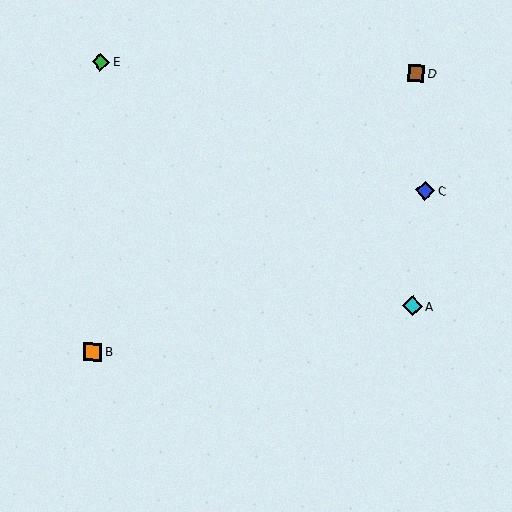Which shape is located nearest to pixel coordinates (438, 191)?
The blue diamond (labeled C) at (425, 190) is nearest to that location.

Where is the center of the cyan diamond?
The center of the cyan diamond is at (413, 306).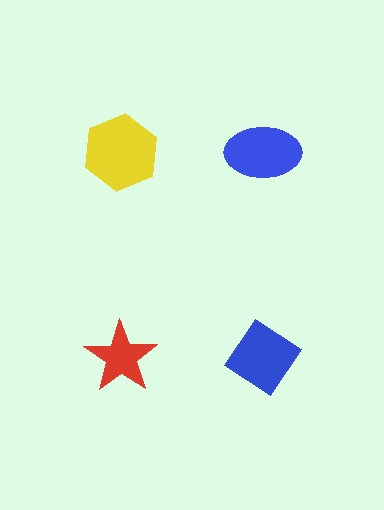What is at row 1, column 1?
A yellow hexagon.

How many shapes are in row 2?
2 shapes.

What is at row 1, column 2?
A blue ellipse.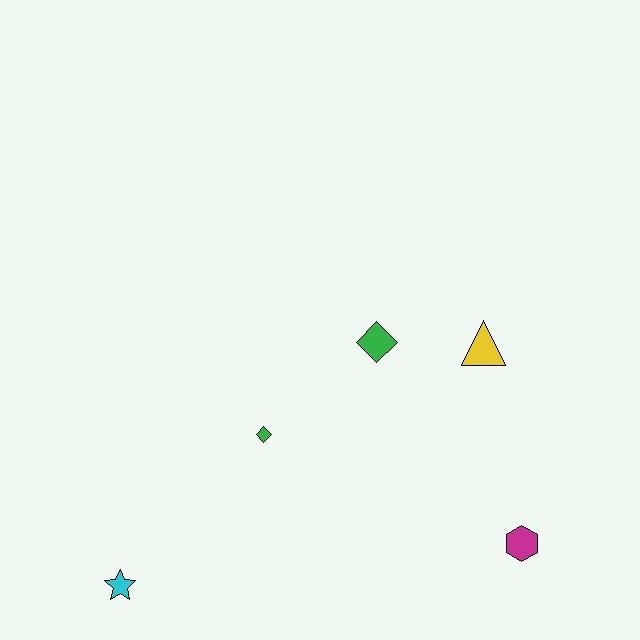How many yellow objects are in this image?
There is 1 yellow object.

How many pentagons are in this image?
There are no pentagons.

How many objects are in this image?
There are 5 objects.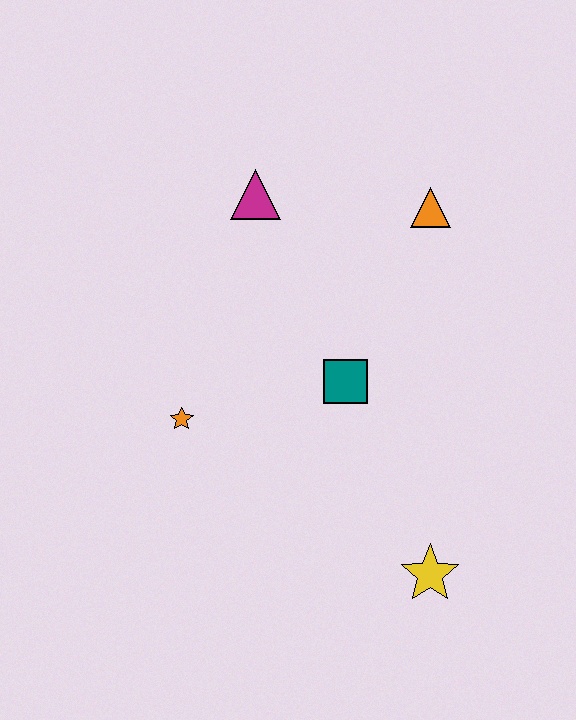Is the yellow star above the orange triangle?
No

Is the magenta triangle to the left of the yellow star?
Yes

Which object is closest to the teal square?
The orange star is closest to the teal square.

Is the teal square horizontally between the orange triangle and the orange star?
Yes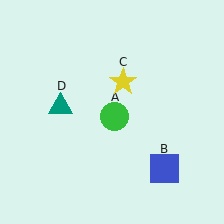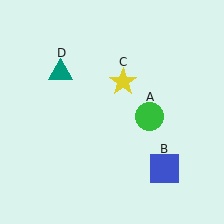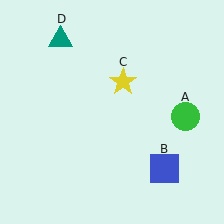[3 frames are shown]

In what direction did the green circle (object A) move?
The green circle (object A) moved right.